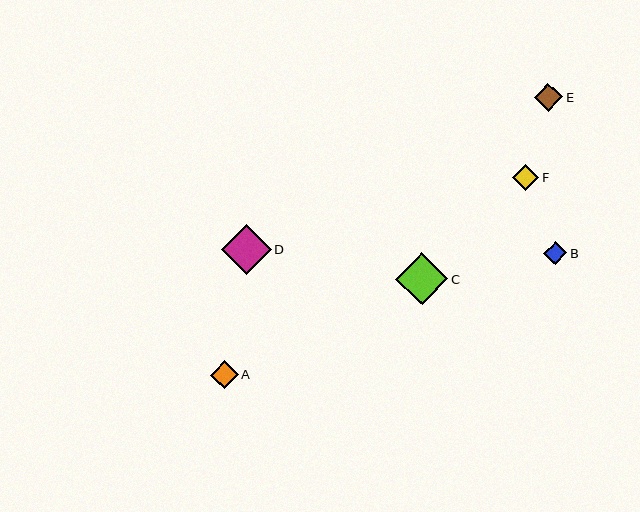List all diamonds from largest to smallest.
From largest to smallest: C, D, E, A, F, B.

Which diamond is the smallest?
Diamond B is the smallest with a size of approximately 24 pixels.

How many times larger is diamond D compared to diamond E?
Diamond D is approximately 1.7 times the size of diamond E.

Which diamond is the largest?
Diamond C is the largest with a size of approximately 53 pixels.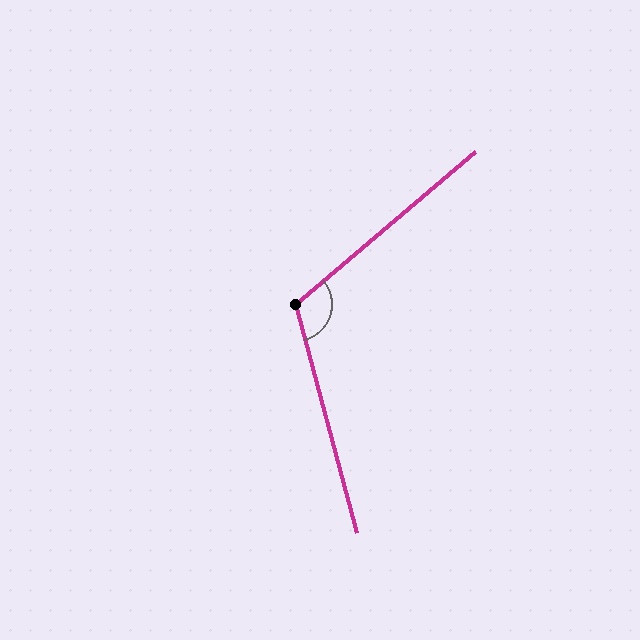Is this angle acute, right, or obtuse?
It is obtuse.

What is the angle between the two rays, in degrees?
Approximately 116 degrees.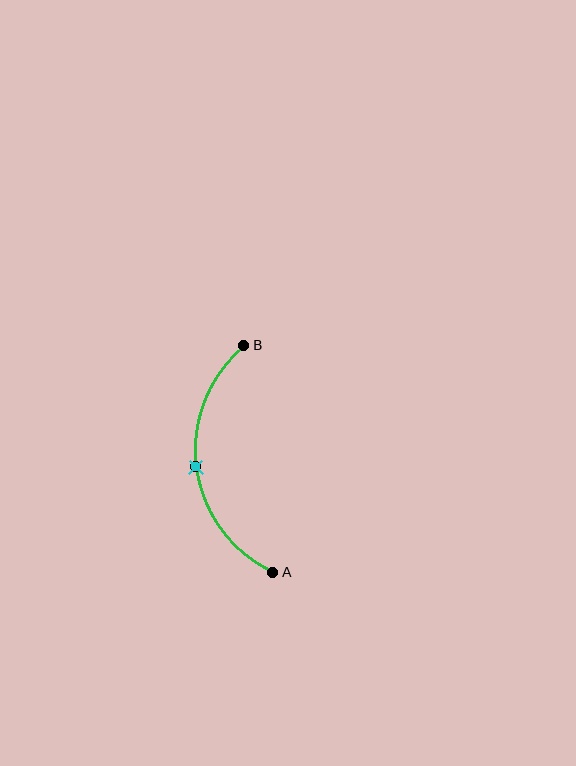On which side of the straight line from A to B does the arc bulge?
The arc bulges to the left of the straight line connecting A and B.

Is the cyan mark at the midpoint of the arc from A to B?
Yes. The cyan mark lies on the arc at equal arc-length from both A and B — it is the arc midpoint.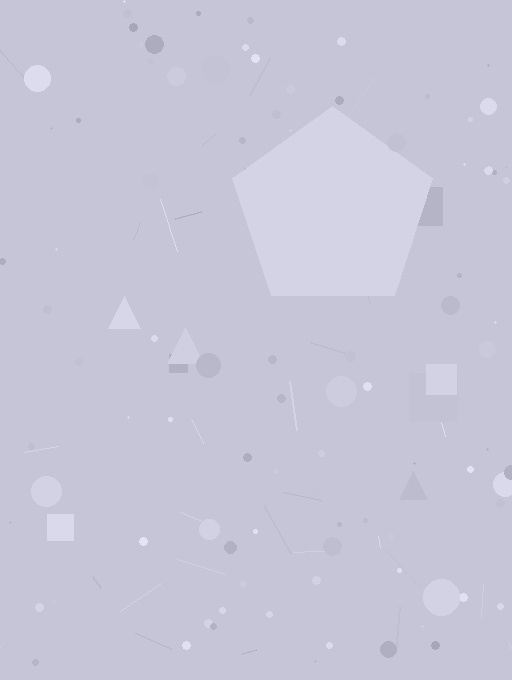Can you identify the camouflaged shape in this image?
The camouflaged shape is a pentagon.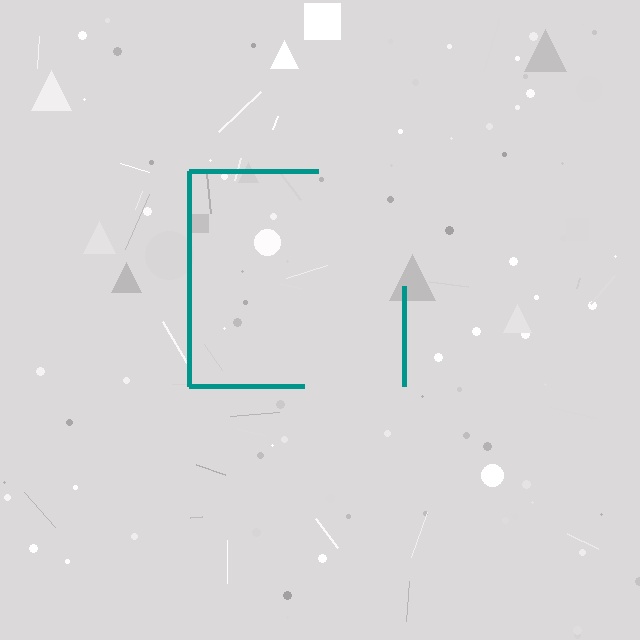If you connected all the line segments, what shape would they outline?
They would outline a square.